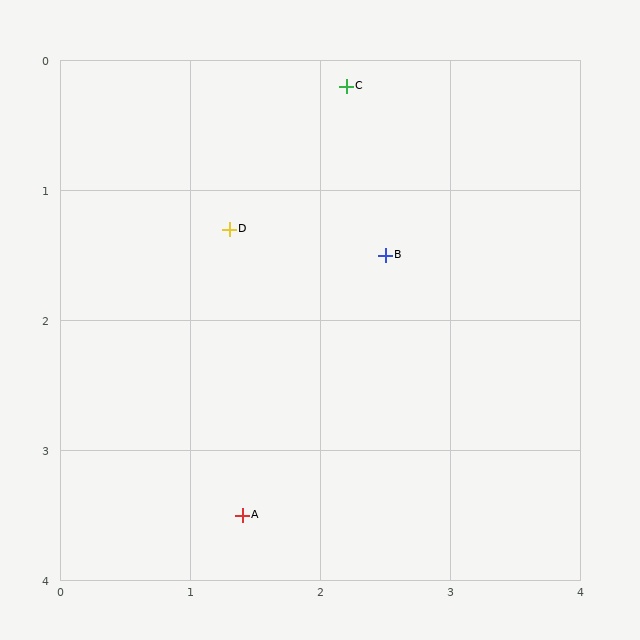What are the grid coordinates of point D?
Point D is at approximately (1.3, 1.3).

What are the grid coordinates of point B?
Point B is at approximately (2.5, 1.5).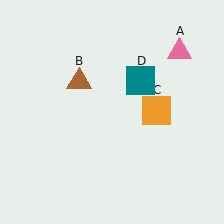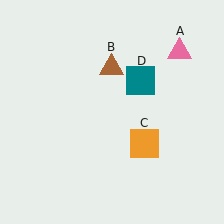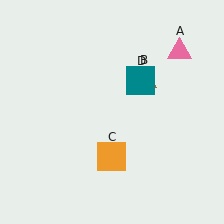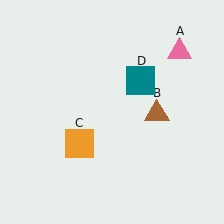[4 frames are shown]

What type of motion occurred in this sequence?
The brown triangle (object B), orange square (object C) rotated clockwise around the center of the scene.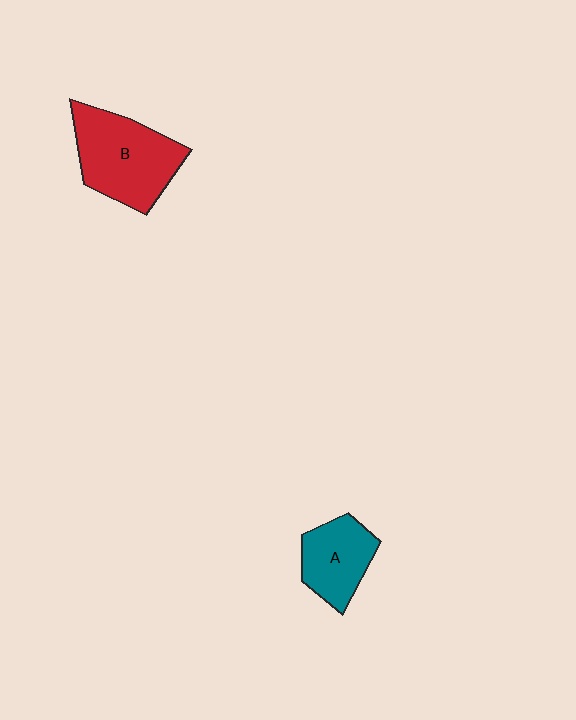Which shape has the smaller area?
Shape A (teal).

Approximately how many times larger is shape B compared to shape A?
Approximately 1.6 times.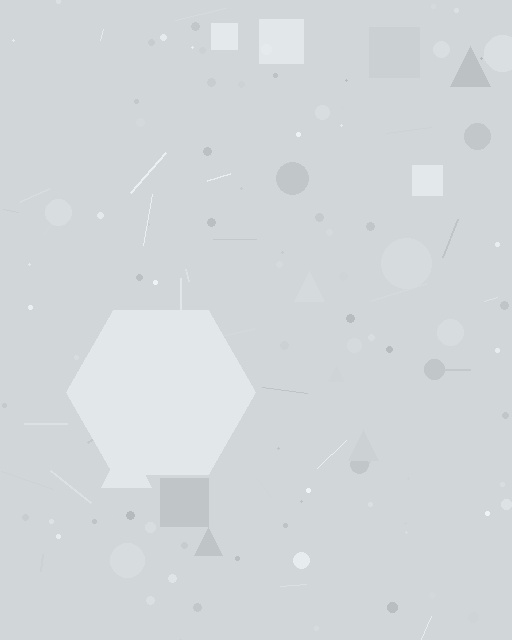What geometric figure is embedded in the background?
A hexagon is embedded in the background.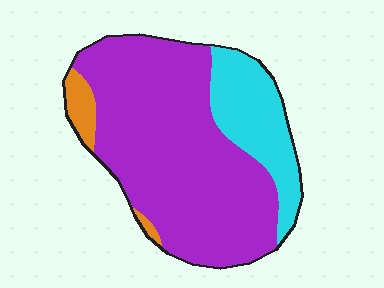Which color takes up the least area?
Orange, at roughly 5%.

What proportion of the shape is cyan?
Cyan takes up about one fifth (1/5) of the shape.